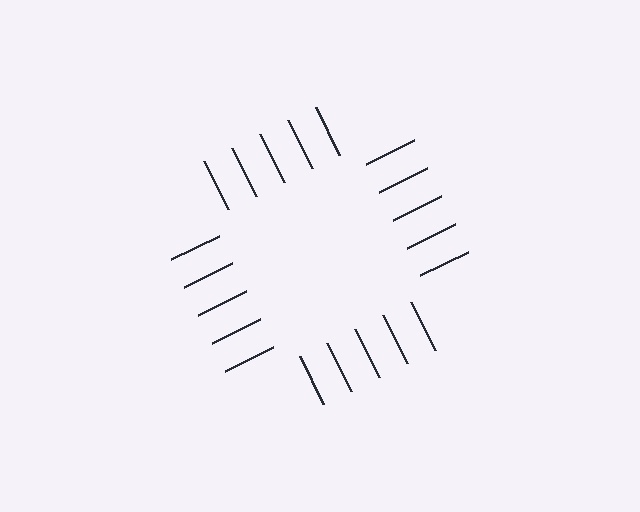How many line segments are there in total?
20 — 5 along each of the 4 edges.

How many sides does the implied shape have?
4 sides — the line-ends trace a square.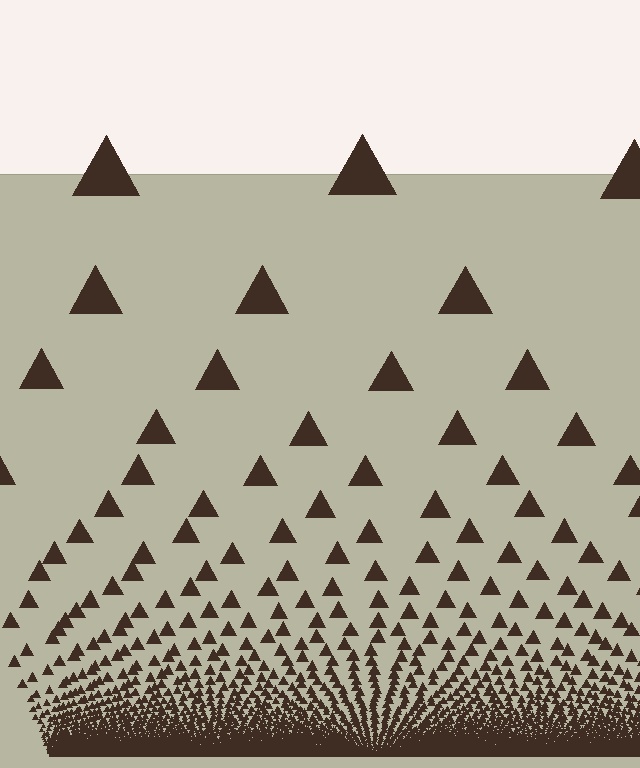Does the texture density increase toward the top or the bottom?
Density increases toward the bottom.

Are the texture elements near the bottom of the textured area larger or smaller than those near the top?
Smaller. The gradient is inverted — elements near the bottom are smaller and denser.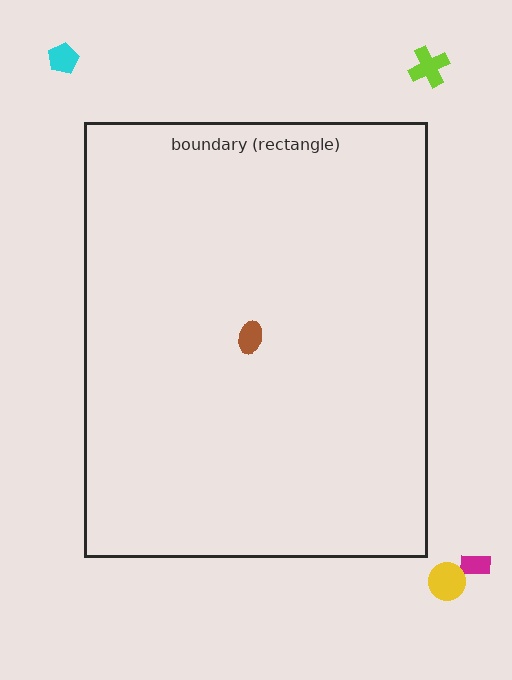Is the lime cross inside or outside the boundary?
Outside.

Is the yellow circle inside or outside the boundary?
Outside.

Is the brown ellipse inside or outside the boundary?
Inside.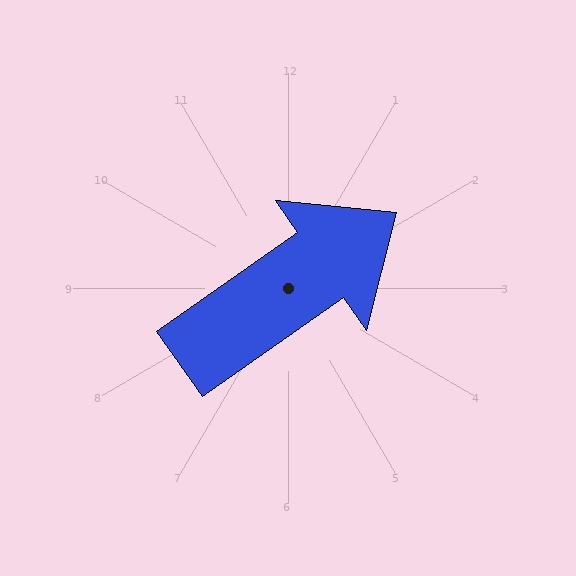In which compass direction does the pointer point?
Northeast.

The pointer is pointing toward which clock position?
Roughly 2 o'clock.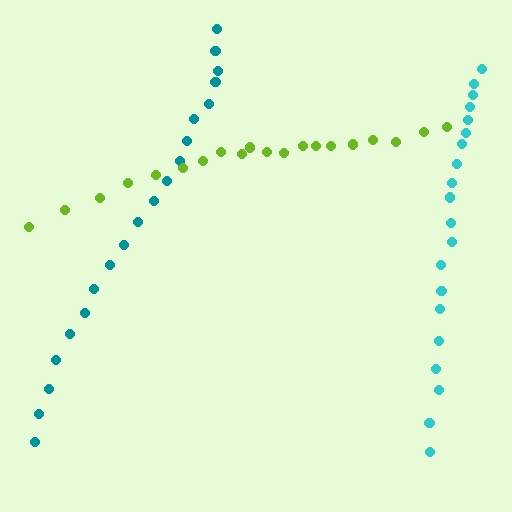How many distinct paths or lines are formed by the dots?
There are 3 distinct paths.